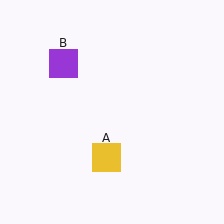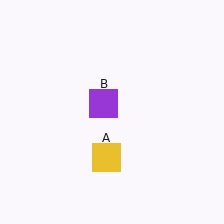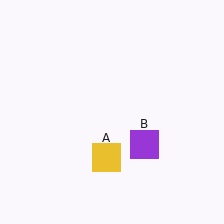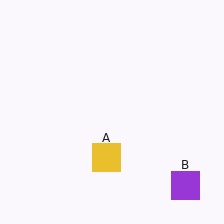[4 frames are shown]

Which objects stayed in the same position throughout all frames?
Yellow square (object A) remained stationary.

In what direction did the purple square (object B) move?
The purple square (object B) moved down and to the right.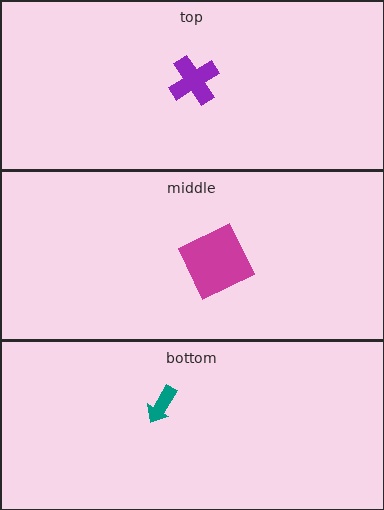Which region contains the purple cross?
The top region.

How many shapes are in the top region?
1.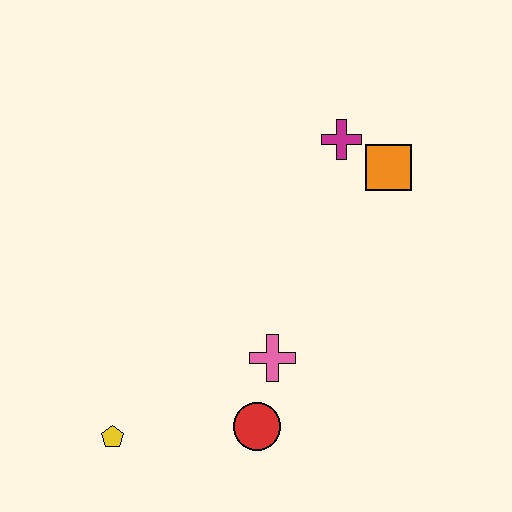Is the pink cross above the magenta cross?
No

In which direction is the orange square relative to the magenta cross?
The orange square is to the right of the magenta cross.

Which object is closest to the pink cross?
The red circle is closest to the pink cross.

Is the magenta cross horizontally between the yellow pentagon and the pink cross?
No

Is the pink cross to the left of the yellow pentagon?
No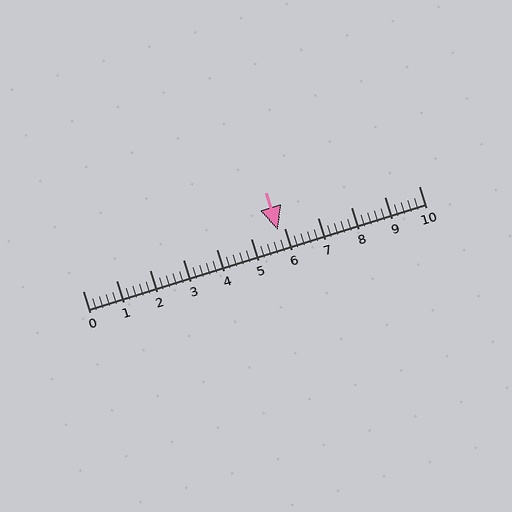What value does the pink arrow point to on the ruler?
The pink arrow points to approximately 5.8.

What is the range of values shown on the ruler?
The ruler shows values from 0 to 10.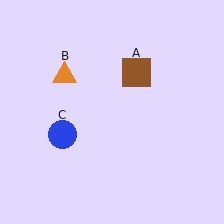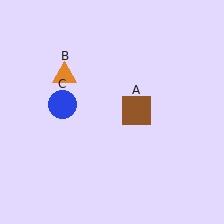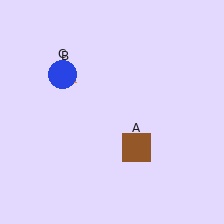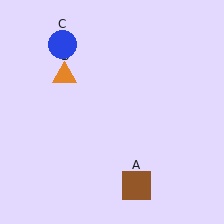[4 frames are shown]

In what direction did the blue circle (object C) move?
The blue circle (object C) moved up.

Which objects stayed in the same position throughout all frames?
Orange triangle (object B) remained stationary.